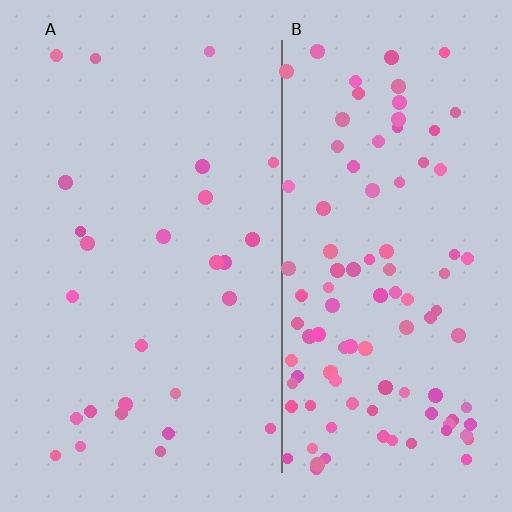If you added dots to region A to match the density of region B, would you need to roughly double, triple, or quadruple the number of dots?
Approximately quadruple.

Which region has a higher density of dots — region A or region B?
B (the right).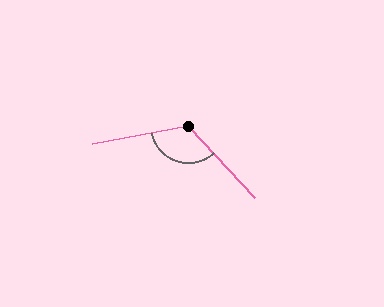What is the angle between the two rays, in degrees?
Approximately 122 degrees.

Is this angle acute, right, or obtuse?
It is obtuse.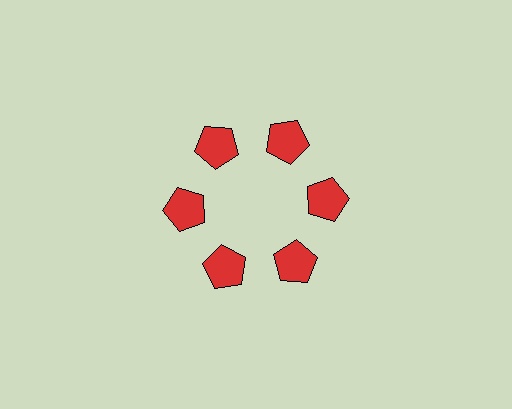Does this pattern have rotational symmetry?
Yes, this pattern has 6-fold rotational symmetry. It looks the same after rotating 60 degrees around the center.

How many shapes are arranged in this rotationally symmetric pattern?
There are 6 shapes, arranged in 6 groups of 1.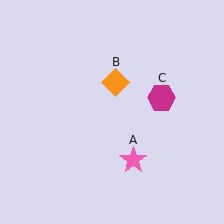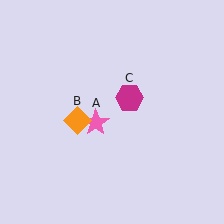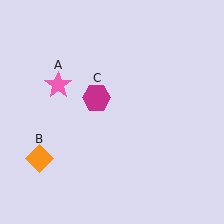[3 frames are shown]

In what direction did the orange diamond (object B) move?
The orange diamond (object B) moved down and to the left.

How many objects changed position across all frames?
3 objects changed position: pink star (object A), orange diamond (object B), magenta hexagon (object C).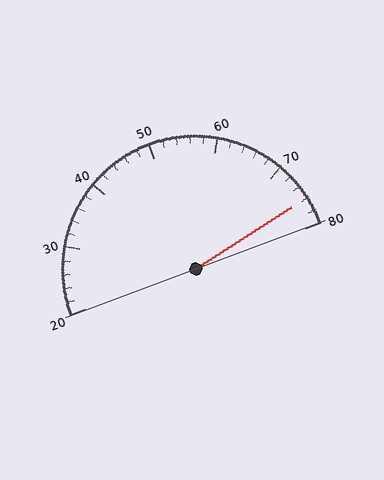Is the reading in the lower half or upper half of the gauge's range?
The reading is in the upper half of the range (20 to 80).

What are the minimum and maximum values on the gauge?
The gauge ranges from 20 to 80.